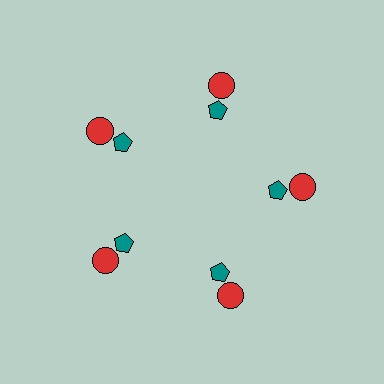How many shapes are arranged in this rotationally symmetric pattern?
There are 10 shapes, arranged in 5 groups of 2.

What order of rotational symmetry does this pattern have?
This pattern has 5-fold rotational symmetry.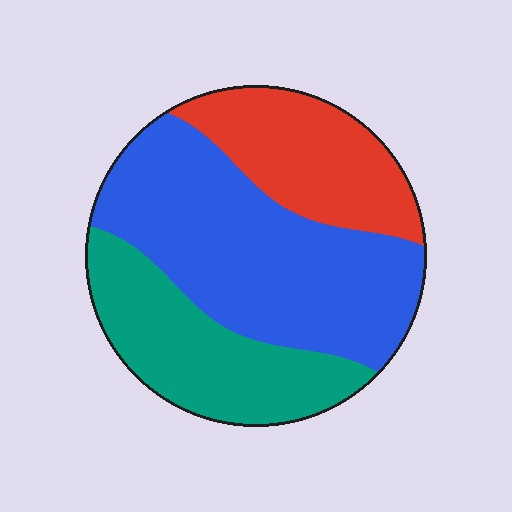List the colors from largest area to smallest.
From largest to smallest: blue, teal, red.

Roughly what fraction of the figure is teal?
Teal covers around 30% of the figure.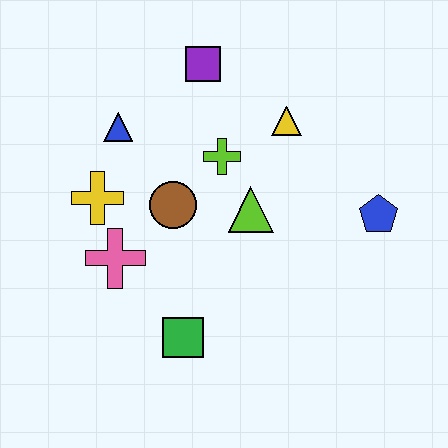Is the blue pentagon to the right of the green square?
Yes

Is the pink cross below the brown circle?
Yes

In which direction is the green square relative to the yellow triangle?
The green square is below the yellow triangle.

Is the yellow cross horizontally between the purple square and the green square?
No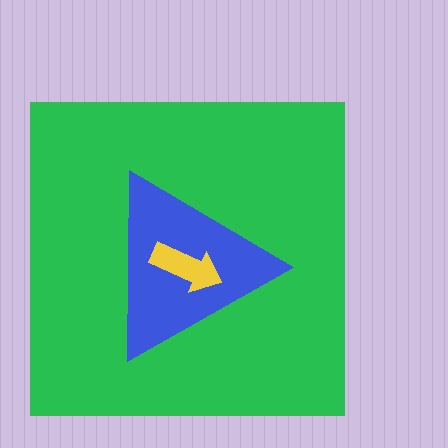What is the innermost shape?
The yellow arrow.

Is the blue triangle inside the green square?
Yes.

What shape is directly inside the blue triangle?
The yellow arrow.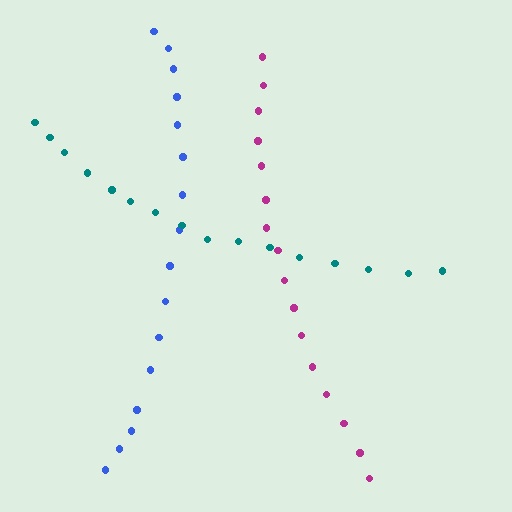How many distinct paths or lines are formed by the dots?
There are 3 distinct paths.